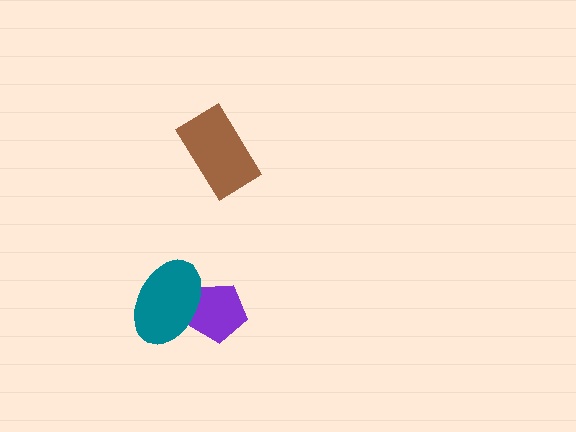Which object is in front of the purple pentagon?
The teal ellipse is in front of the purple pentagon.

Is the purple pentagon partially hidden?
Yes, it is partially covered by another shape.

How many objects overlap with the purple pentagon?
1 object overlaps with the purple pentagon.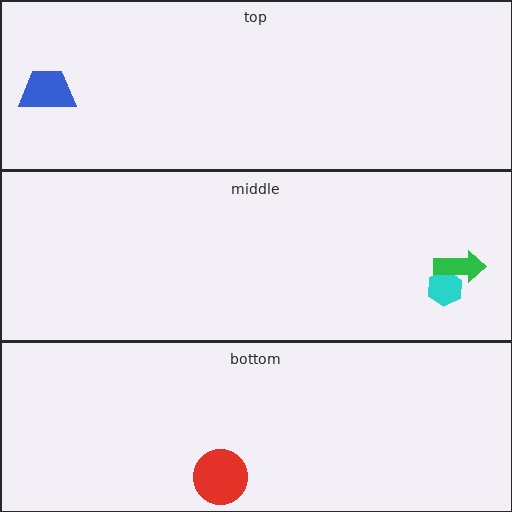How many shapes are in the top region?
1.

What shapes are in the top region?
The blue trapezoid.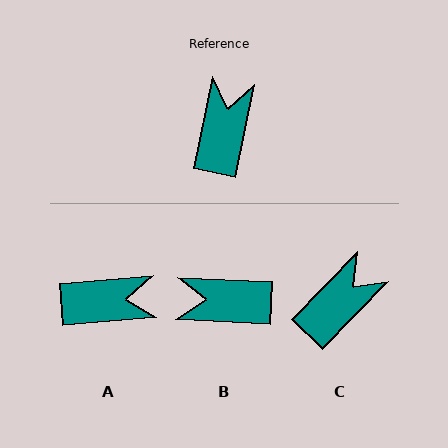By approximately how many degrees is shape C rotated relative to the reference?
Approximately 32 degrees clockwise.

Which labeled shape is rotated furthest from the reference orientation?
B, about 99 degrees away.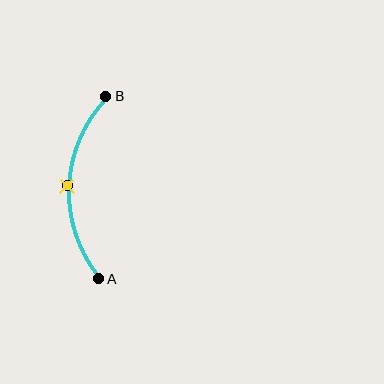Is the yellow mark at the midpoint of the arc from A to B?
Yes. The yellow mark lies on the arc at equal arc-length from both A and B — it is the arc midpoint.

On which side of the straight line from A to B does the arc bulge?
The arc bulges to the left of the straight line connecting A and B.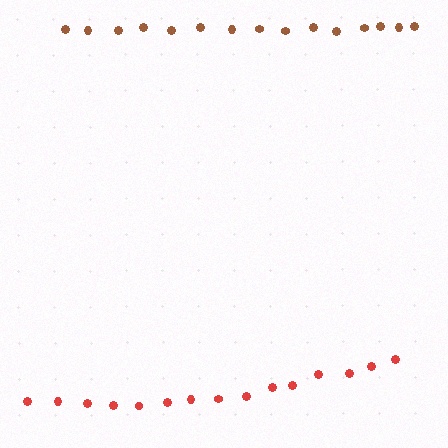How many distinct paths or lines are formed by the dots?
There are 2 distinct paths.